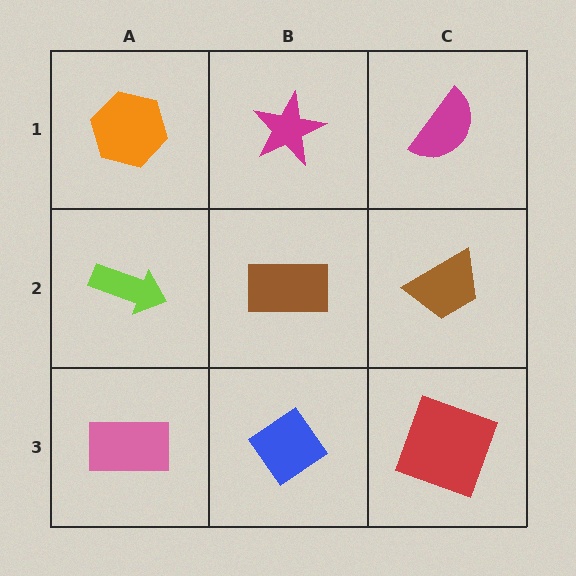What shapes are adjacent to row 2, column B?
A magenta star (row 1, column B), a blue diamond (row 3, column B), a lime arrow (row 2, column A), a brown trapezoid (row 2, column C).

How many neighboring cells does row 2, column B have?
4.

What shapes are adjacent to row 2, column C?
A magenta semicircle (row 1, column C), a red square (row 3, column C), a brown rectangle (row 2, column B).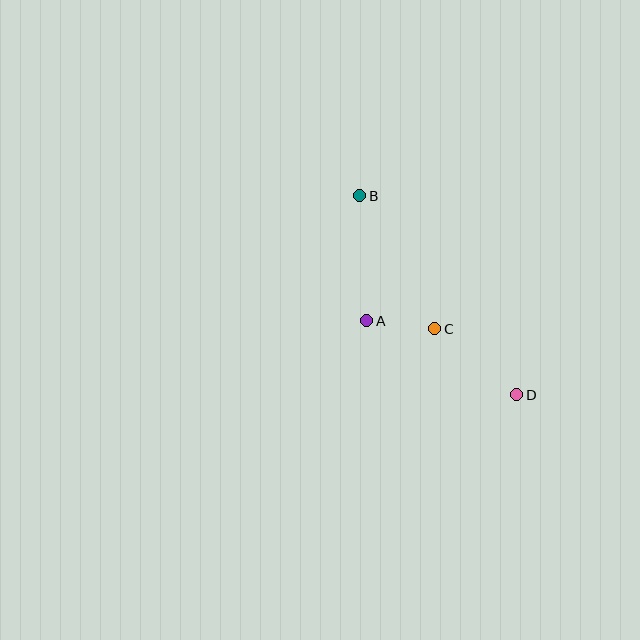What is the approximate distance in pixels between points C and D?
The distance between C and D is approximately 105 pixels.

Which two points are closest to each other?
Points A and C are closest to each other.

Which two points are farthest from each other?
Points B and D are farthest from each other.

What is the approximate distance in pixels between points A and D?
The distance between A and D is approximately 167 pixels.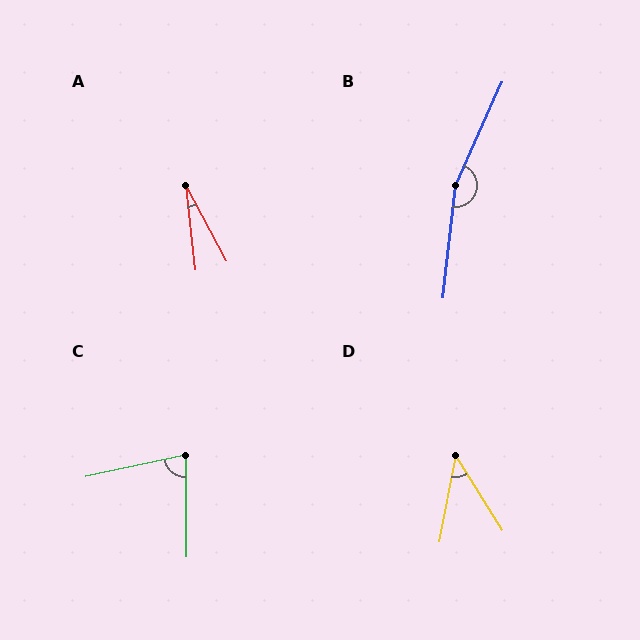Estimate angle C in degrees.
Approximately 78 degrees.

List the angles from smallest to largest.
A (22°), D (43°), C (78°), B (162°).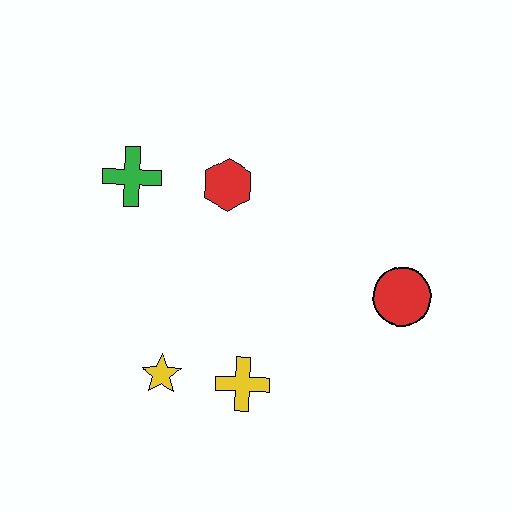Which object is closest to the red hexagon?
The green cross is closest to the red hexagon.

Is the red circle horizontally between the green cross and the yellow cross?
No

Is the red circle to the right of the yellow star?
Yes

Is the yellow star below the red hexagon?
Yes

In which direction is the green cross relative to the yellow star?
The green cross is above the yellow star.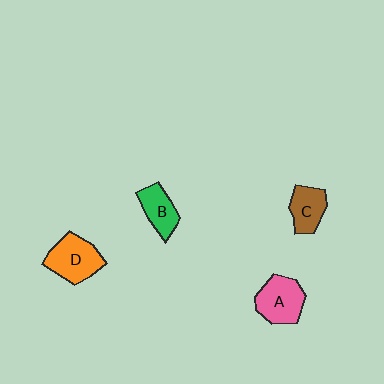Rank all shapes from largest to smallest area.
From largest to smallest: D (orange), A (pink), C (brown), B (green).